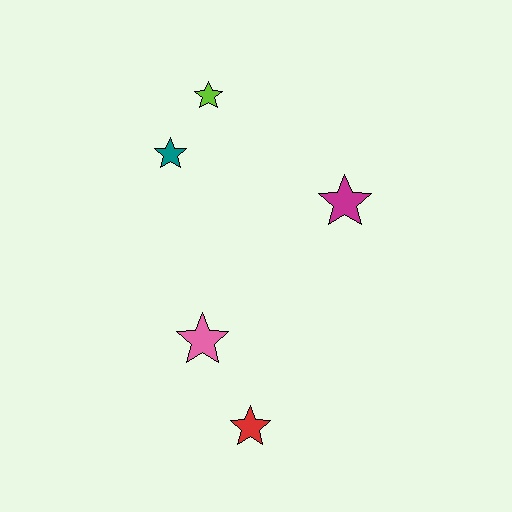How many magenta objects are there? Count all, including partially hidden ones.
There is 1 magenta object.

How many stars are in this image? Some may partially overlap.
There are 5 stars.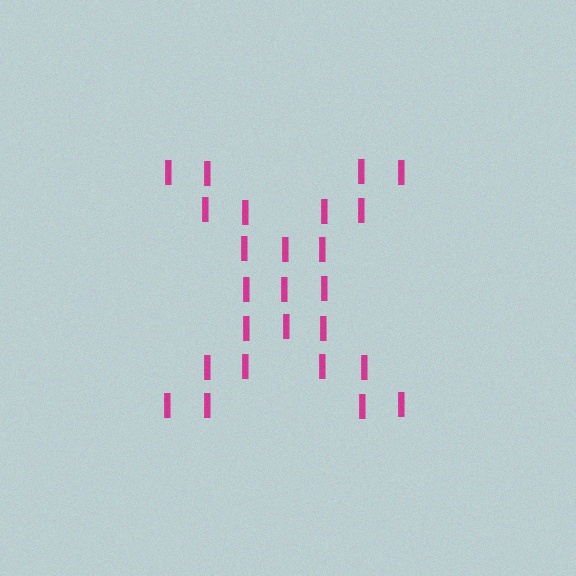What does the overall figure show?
The overall figure shows the letter X.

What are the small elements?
The small elements are letter I's.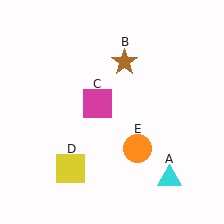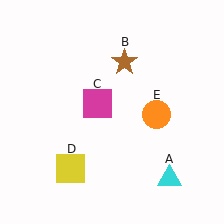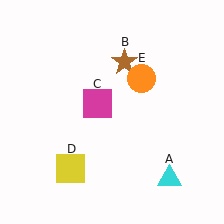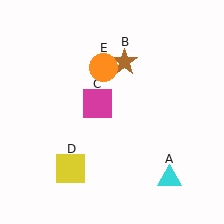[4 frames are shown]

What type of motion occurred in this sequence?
The orange circle (object E) rotated counterclockwise around the center of the scene.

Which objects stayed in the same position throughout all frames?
Cyan triangle (object A) and brown star (object B) and magenta square (object C) and yellow square (object D) remained stationary.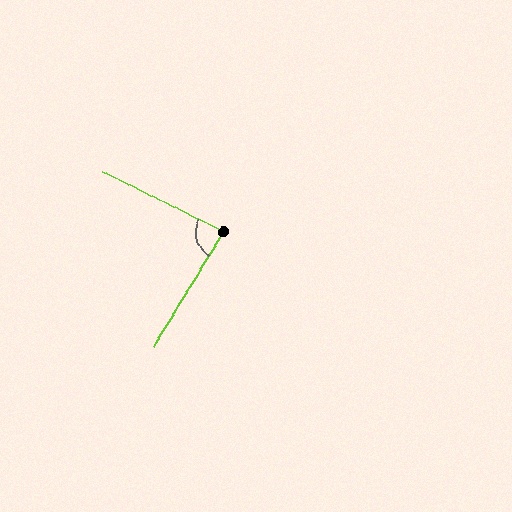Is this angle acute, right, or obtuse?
It is acute.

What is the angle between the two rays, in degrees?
Approximately 85 degrees.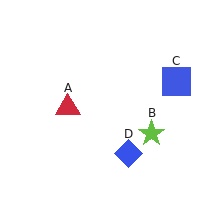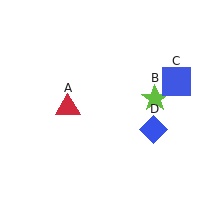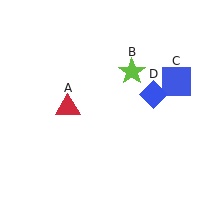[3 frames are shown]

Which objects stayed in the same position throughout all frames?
Red triangle (object A) and blue square (object C) remained stationary.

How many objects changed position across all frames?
2 objects changed position: lime star (object B), blue diamond (object D).